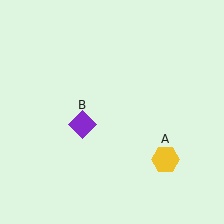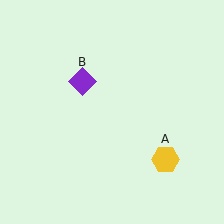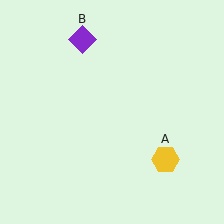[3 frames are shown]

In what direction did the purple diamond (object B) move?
The purple diamond (object B) moved up.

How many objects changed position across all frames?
1 object changed position: purple diamond (object B).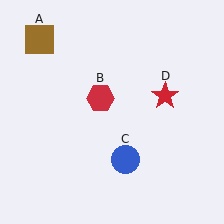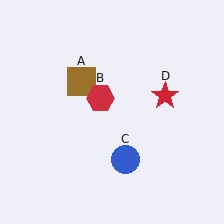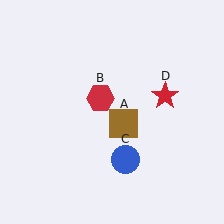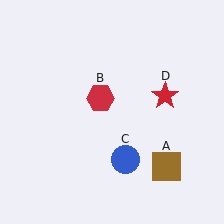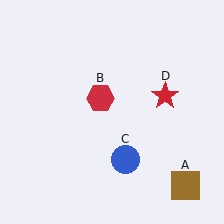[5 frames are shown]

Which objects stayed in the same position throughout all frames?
Red hexagon (object B) and blue circle (object C) and red star (object D) remained stationary.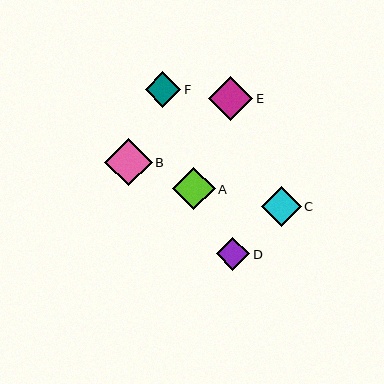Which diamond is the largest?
Diamond B is the largest with a size of approximately 48 pixels.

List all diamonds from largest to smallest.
From largest to smallest: B, E, A, C, F, D.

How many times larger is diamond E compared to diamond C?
Diamond E is approximately 1.1 times the size of diamond C.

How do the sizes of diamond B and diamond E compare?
Diamond B and diamond E are approximately the same size.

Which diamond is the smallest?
Diamond D is the smallest with a size of approximately 34 pixels.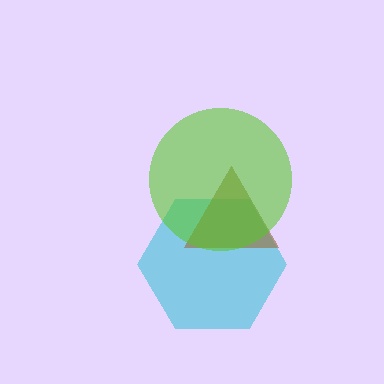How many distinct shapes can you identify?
There are 3 distinct shapes: a cyan hexagon, a brown triangle, a lime circle.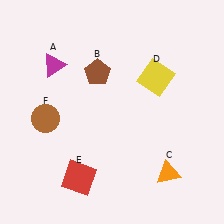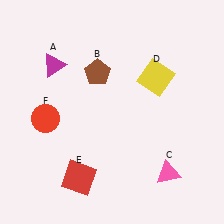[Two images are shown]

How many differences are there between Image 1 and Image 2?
There are 2 differences between the two images.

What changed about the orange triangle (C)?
In Image 1, C is orange. In Image 2, it changed to pink.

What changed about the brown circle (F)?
In Image 1, F is brown. In Image 2, it changed to red.